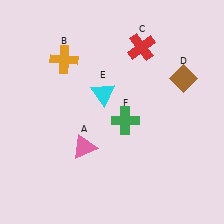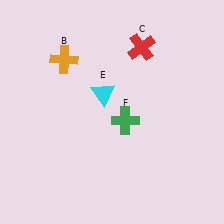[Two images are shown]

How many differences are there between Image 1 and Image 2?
There are 2 differences between the two images.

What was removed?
The pink triangle (A), the brown diamond (D) were removed in Image 2.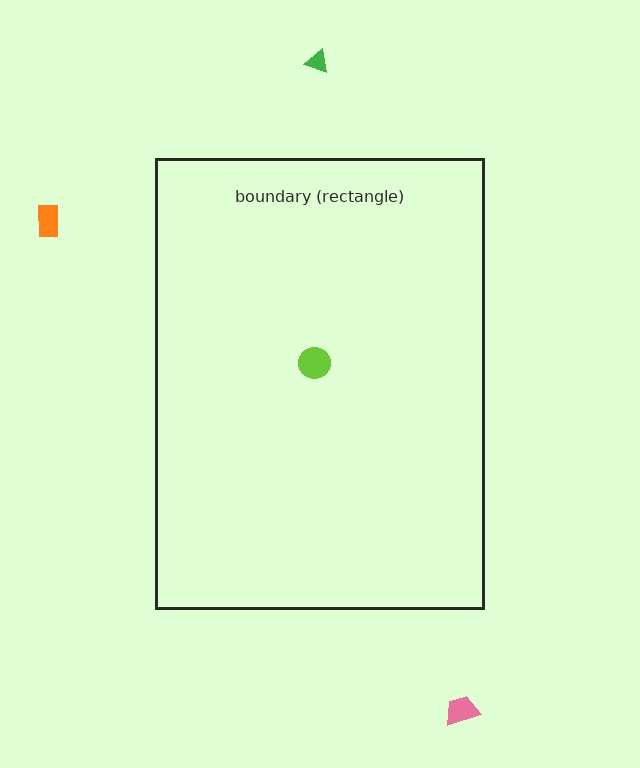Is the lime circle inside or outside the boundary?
Inside.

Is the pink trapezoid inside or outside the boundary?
Outside.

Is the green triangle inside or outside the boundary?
Outside.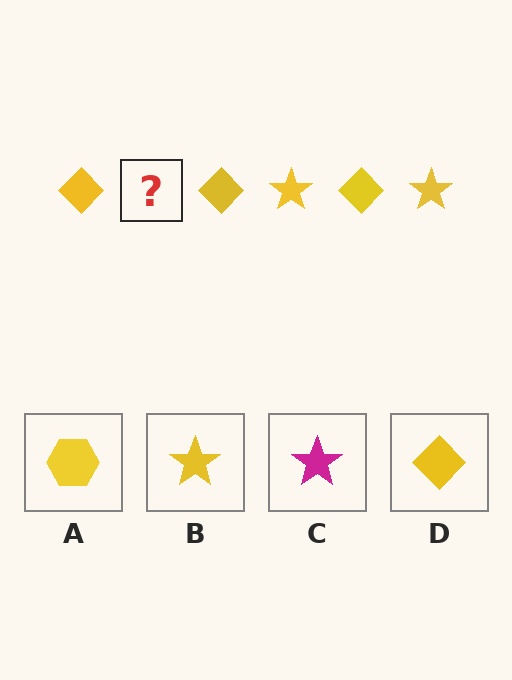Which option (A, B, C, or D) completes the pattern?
B.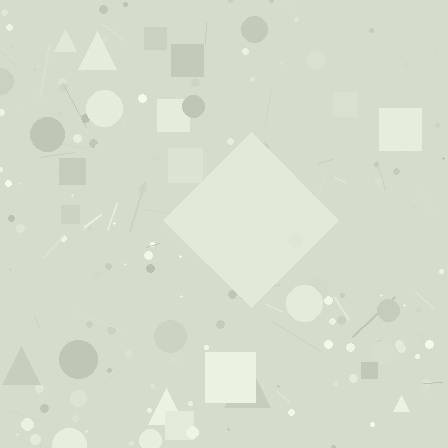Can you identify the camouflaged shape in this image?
The camouflaged shape is a diamond.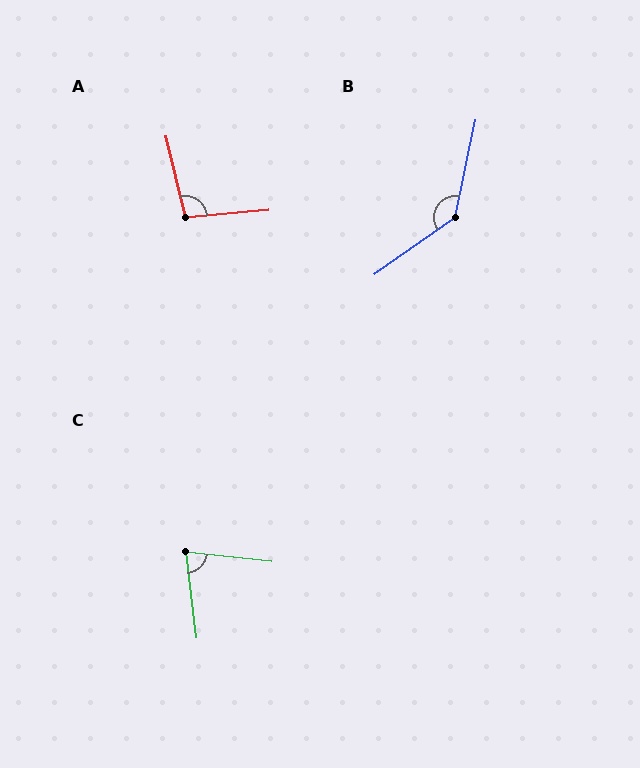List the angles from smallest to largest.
C (77°), A (98°), B (137°).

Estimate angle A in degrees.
Approximately 98 degrees.